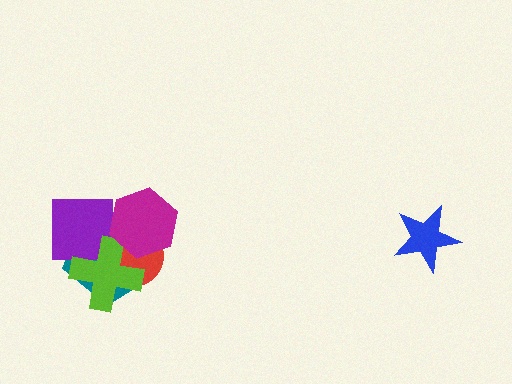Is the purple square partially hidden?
Yes, it is partially covered by another shape.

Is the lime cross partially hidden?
Yes, it is partially covered by another shape.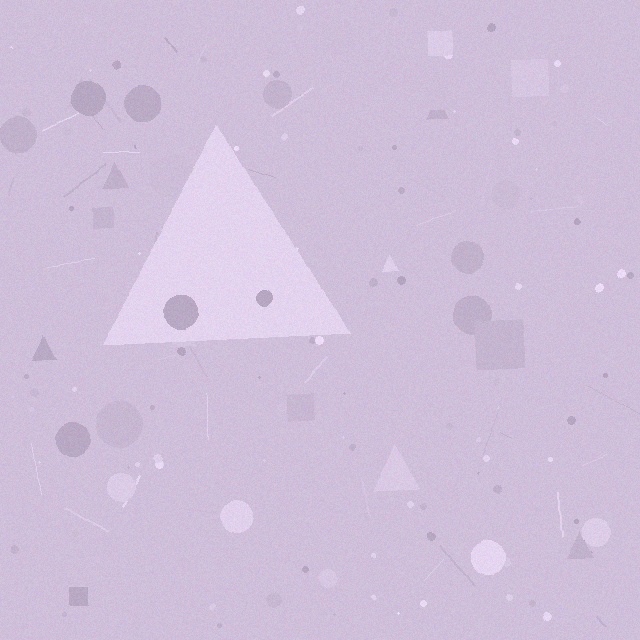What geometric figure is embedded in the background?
A triangle is embedded in the background.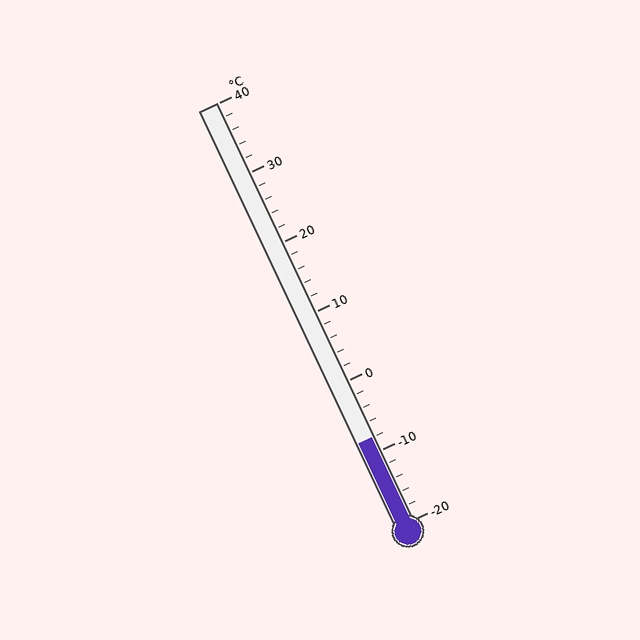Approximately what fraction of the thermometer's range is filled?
The thermometer is filled to approximately 20% of its range.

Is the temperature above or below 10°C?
The temperature is below 10°C.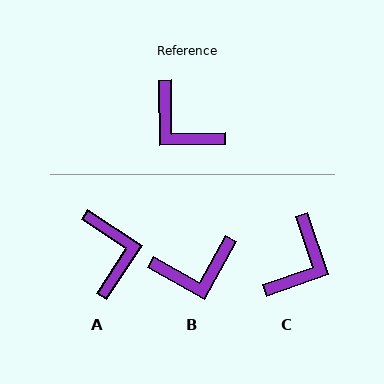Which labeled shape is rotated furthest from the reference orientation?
A, about 146 degrees away.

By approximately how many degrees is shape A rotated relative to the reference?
Approximately 146 degrees counter-clockwise.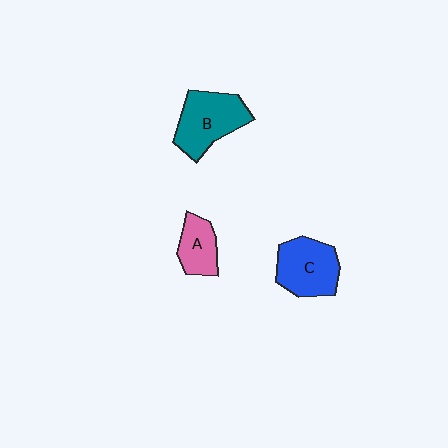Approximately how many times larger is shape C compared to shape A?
Approximately 1.6 times.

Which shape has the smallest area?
Shape A (pink).